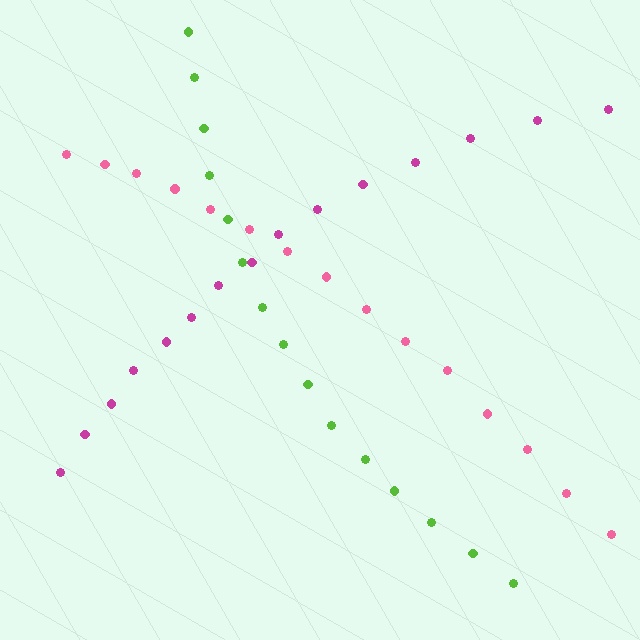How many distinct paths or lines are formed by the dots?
There are 3 distinct paths.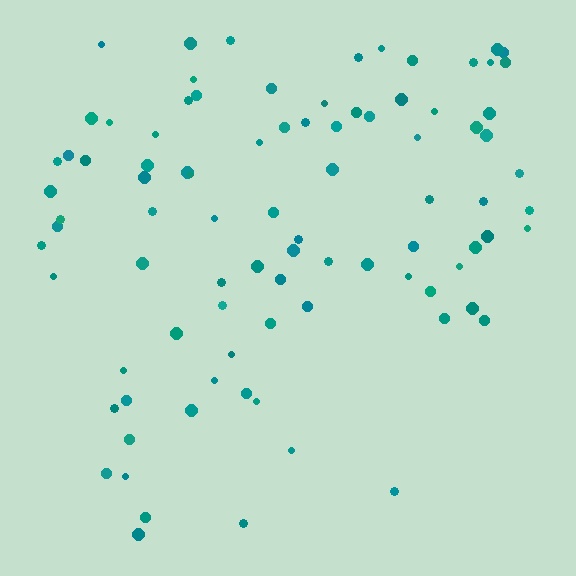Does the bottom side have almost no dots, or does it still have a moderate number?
Still a moderate number, just noticeably fewer than the top.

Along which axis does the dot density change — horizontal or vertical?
Vertical.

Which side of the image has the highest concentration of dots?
The top.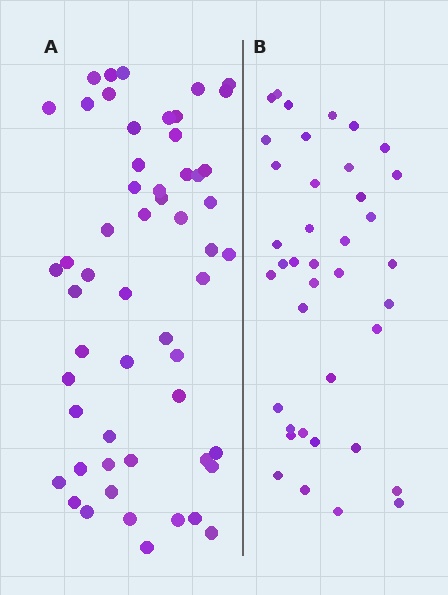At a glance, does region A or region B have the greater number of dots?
Region A (the left region) has more dots.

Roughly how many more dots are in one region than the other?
Region A has approximately 15 more dots than region B.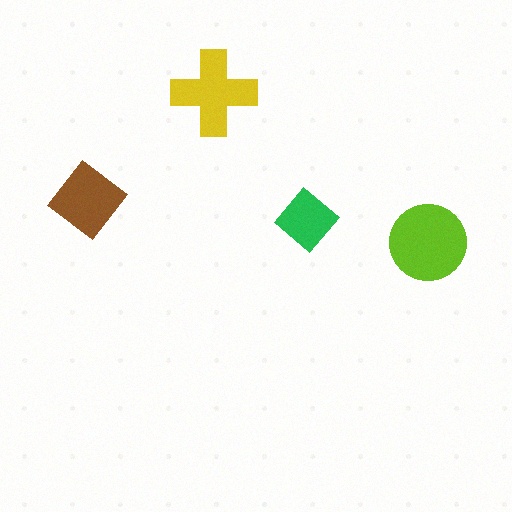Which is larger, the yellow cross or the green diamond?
The yellow cross.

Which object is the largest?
The lime circle.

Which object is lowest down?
The lime circle is bottommost.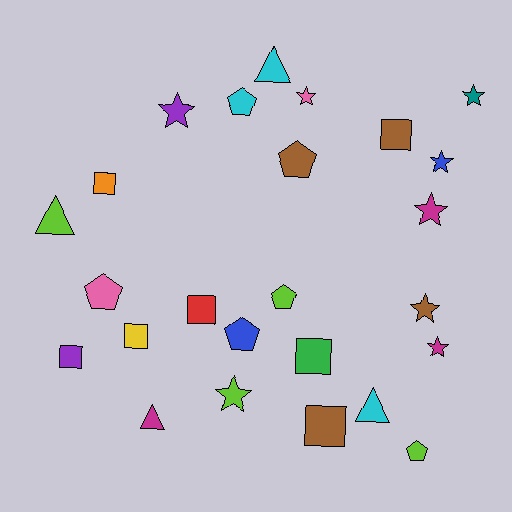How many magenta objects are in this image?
There are 3 magenta objects.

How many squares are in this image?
There are 7 squares.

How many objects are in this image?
There are 25 objects.